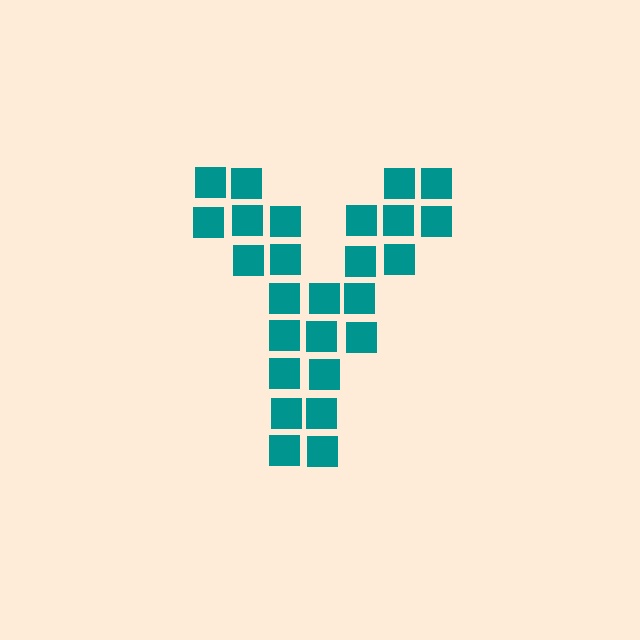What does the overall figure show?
The overall figure shows the letter Y.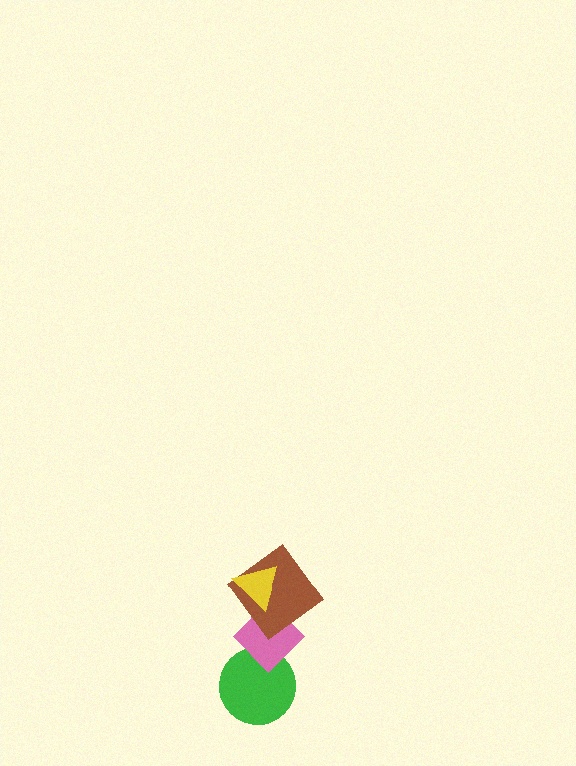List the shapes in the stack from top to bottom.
From top to bottom: the yellow triangle, the brown diamond, the pink diamond, the green circle.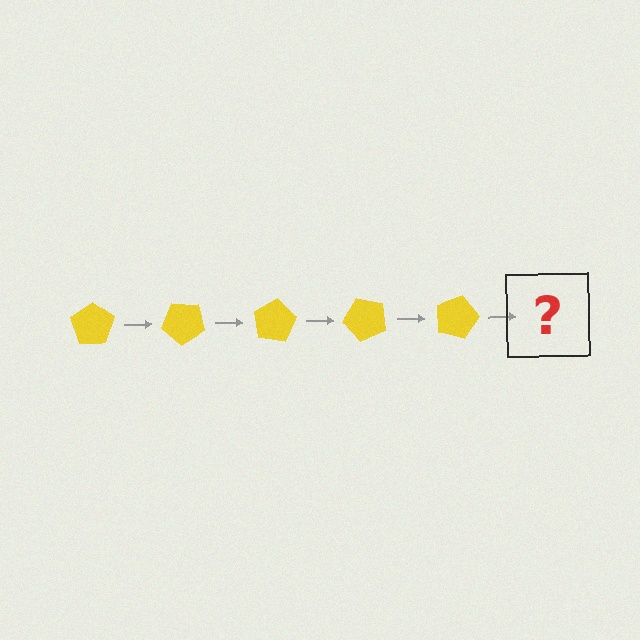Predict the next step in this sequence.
The next step is a yellow pentagon rotated 200 degrees.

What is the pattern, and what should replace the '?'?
The pattern is that the pentagon rotates 40 degrees each step. The '?' should be a yellow pentagon rotated 200 degrees.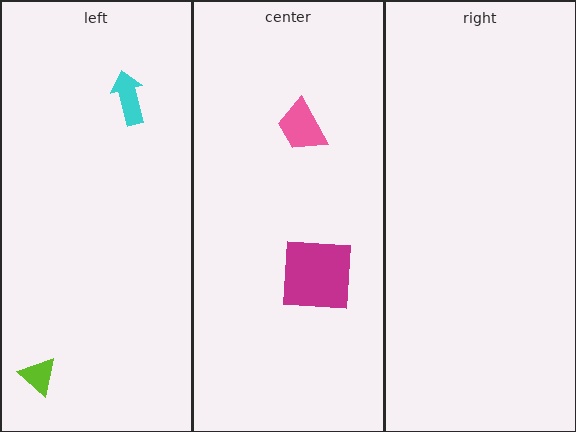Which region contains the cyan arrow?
The left region.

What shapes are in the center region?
The magenta square, the pink trapezoid.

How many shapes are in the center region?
2.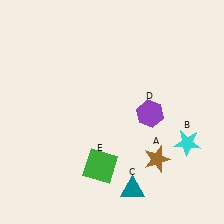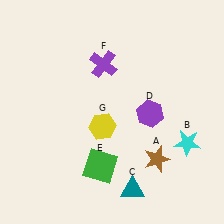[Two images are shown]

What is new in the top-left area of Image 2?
A purple cross (F) was added in the top-left area of Image 2.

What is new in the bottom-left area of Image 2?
A yellow hexagon (G) was added in the bottom-left area of Image 2.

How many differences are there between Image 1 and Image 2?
There are 2 differences between the two images.